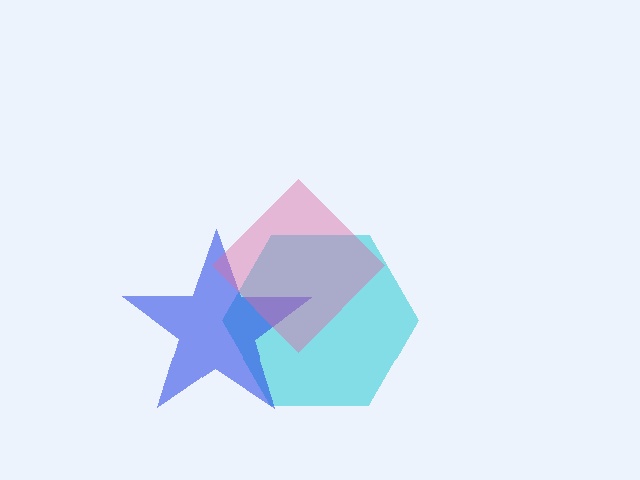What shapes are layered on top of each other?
The layered shapes are: a cyan hexagon, a blue star, a pink diamond.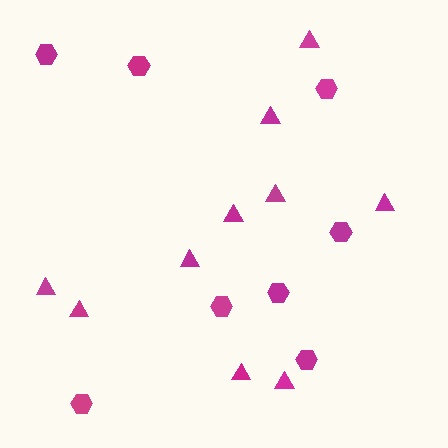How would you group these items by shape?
There are 2 groups: one group of hexagons (8) and one group of triangles (10).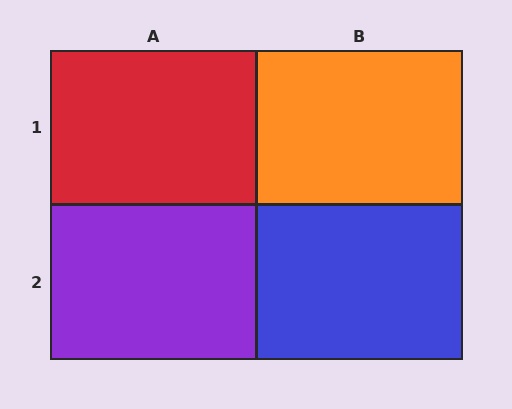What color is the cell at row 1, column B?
Orange.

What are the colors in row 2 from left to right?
Purple, blue.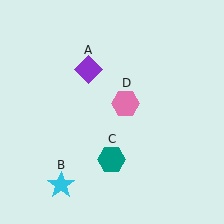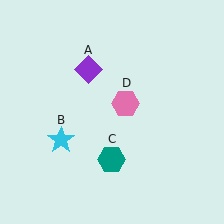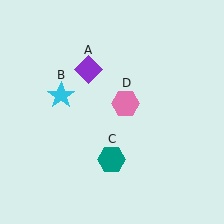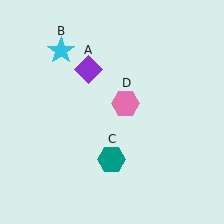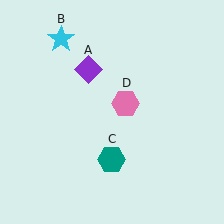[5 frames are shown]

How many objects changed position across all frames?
1 object changed position: cyan star (object B).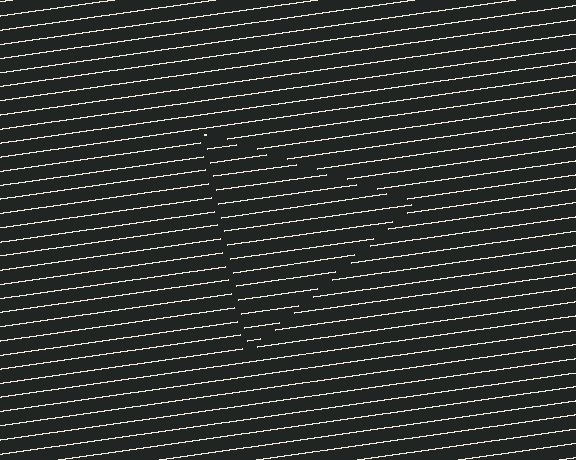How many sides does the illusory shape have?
3 sides — the line-ends trace a triangle.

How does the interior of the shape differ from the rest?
The interior of the shape contains the same grating, shifted by half a period — the contour is defined by the phase discontinuity where line-ends from the inner and outer gratings abut.